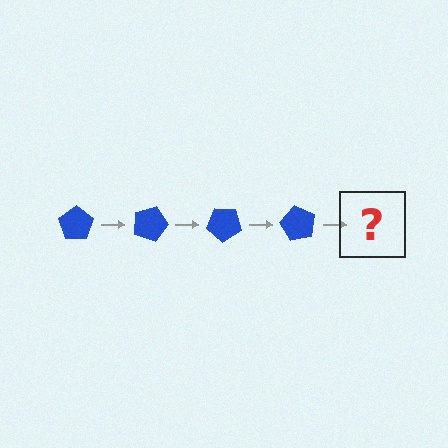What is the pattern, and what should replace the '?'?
The pattern is that the pentagon rotates 20 degrees each step. The '?' should be a blue pentagon rotated 80 degrees.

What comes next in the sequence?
The next element should be a blue pentagon rotated 80 degrees.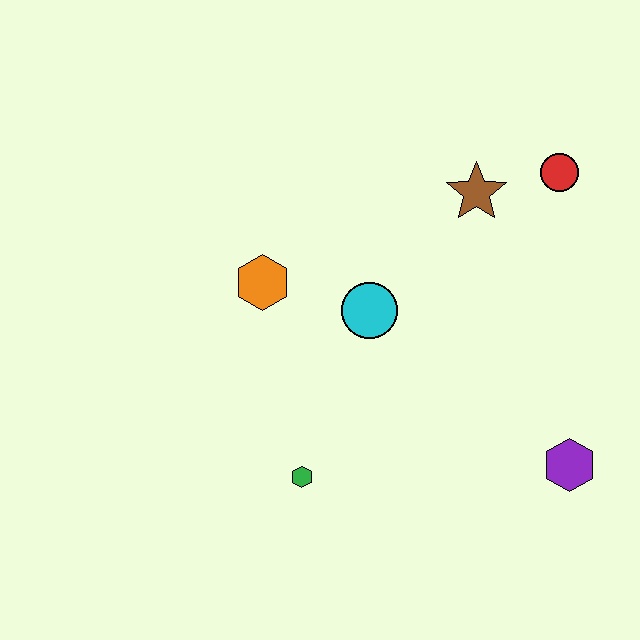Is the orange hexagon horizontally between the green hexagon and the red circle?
No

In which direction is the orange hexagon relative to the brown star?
The orange hexagon is to the left of the brown star.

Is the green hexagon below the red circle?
Yes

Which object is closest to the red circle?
The brown star is closest to the red circle.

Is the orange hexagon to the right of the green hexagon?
No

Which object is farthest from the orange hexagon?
The purple hexagon is farthest from the orange hexagon.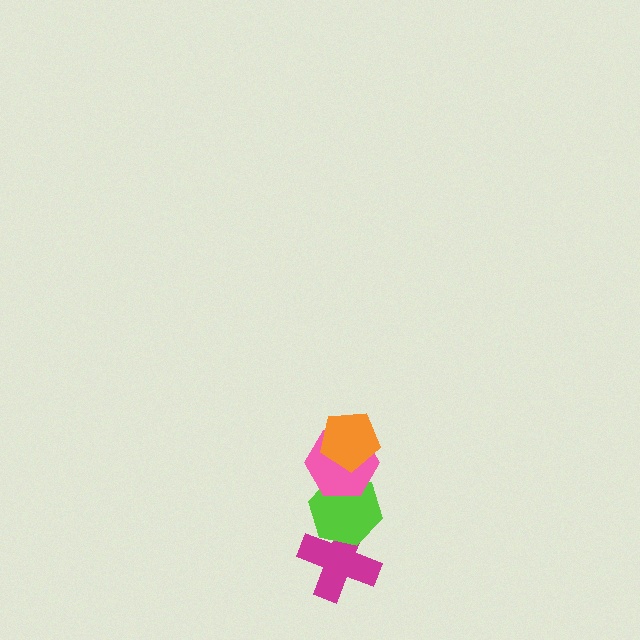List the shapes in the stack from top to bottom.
From top to bottom: the orange pentagon, the pink hexagon, the lime hexagon, the magenta cross.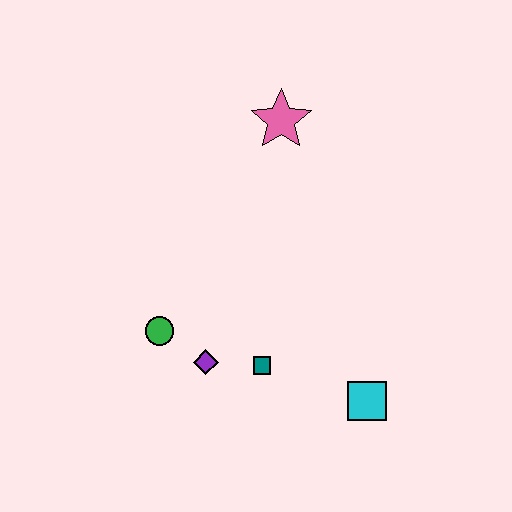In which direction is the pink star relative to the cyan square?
The pink star is above the cyan square.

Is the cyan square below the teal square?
Yes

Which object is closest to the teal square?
The purple diamond is closest to the teal square.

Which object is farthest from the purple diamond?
The pink star is farthest from the purple diamond.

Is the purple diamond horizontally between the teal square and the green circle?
Yes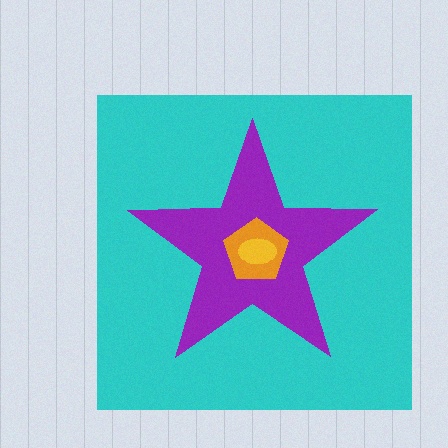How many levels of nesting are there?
4.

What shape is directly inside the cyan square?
The purple star.